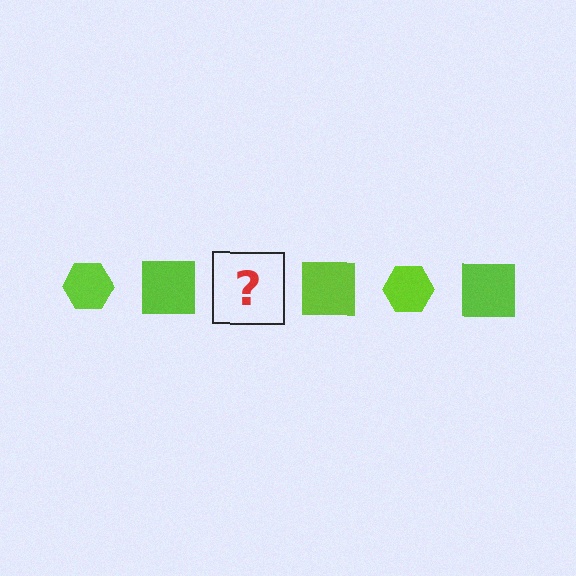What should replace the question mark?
The question mark should be replaced with a lime hexagon.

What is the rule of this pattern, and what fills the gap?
The rule is that the pattern cycles through hexagon, square shapes in lime. The gap should be filled with a lime hexagon.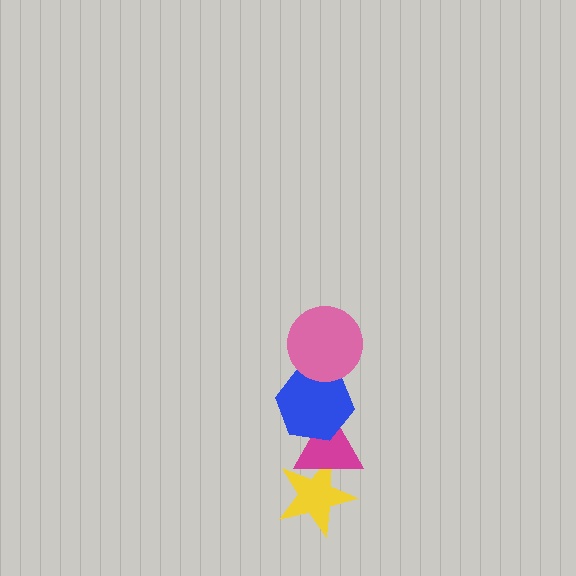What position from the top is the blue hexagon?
The blue hexagon is 2nd from the top.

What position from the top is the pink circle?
The pink circle is 1st from the top.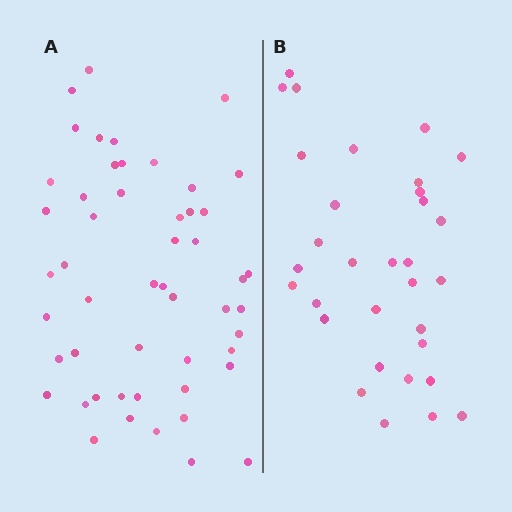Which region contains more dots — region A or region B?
Region A (the left region) has more dots.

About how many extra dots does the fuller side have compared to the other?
Region A has approximately 20 more dots than region B.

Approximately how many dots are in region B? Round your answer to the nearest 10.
About 30 dots. (The exact count is 32, which rounds to 30.)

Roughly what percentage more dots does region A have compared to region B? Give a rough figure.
About 60% more.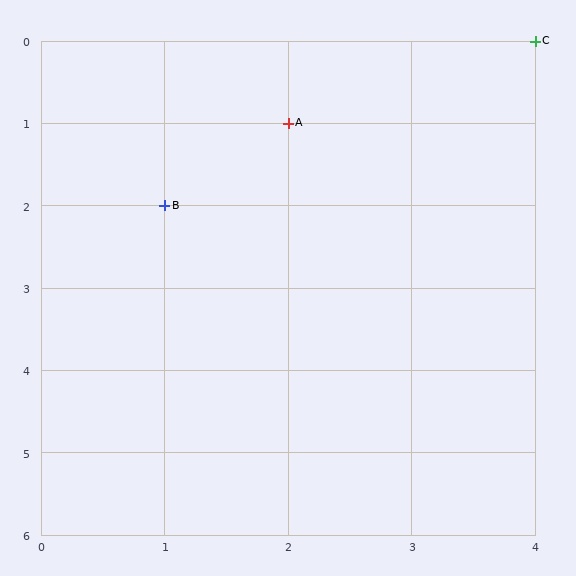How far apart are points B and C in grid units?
Points B and C are 3 columns and 2 rows apart (about 3.6 grid units diagonally).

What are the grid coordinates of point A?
Point A is at grid coordinates (2, 1).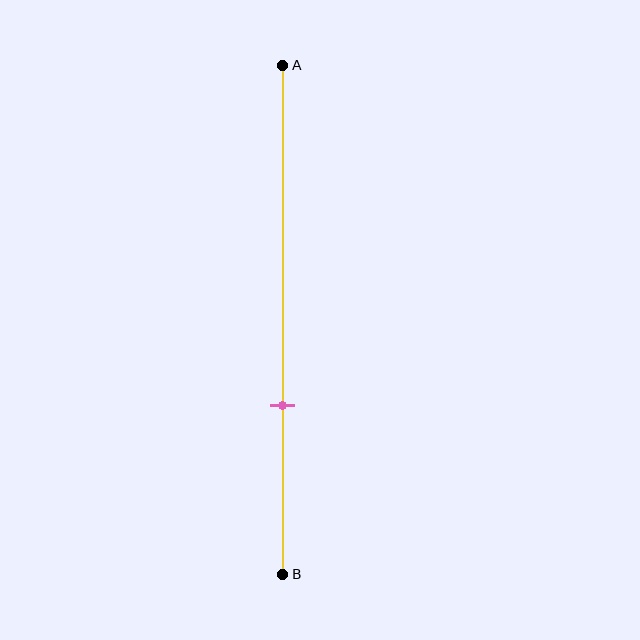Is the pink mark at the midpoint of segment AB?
No, the mark is at about 65% from A, not at the 50% midpoint.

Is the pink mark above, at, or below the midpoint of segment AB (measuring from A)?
The pink mark is below the midpoint of segment AB.